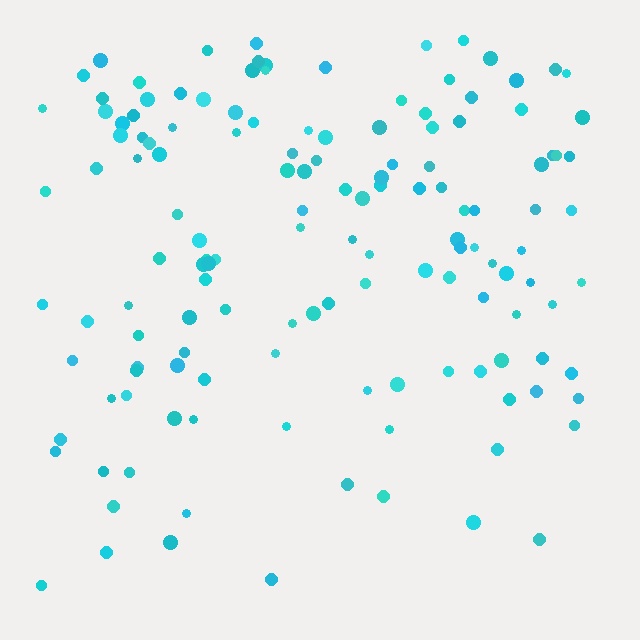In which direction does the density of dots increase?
From bottom to top, with the top side densest.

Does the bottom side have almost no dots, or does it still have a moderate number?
Still a moderate number, just noticeably fewer than the top.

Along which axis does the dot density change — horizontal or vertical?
Vertical.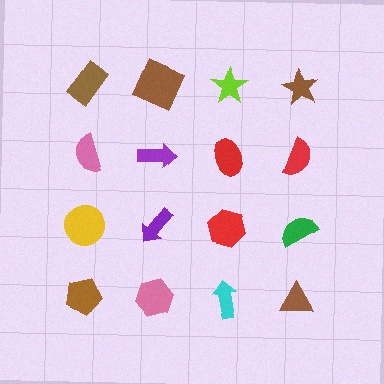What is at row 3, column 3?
A red hexagon.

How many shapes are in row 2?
4 shapes.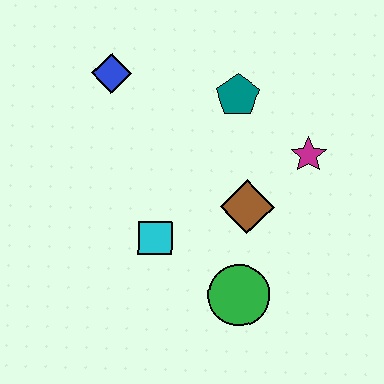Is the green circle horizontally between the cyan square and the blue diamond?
No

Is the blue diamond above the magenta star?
Yes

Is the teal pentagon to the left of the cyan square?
No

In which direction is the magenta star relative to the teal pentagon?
The magenta star is to the right of the teal pentagon.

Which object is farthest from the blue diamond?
The green circle is farthest from the blue diamond.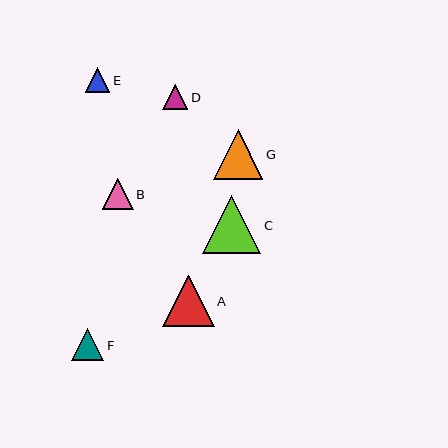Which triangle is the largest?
Triangle C is the largest with a size of approximately 59 pixels.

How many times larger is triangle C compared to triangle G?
Triangle C is approximately 1.2 times the size of triangle G.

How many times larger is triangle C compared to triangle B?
Triangle C is approximately 1.9 times the size of triangle B.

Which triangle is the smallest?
Triangle E is the smallest with a size of approximately 24 pixels.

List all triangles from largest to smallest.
From largest to smallest: C, A, G, F, B, D, E.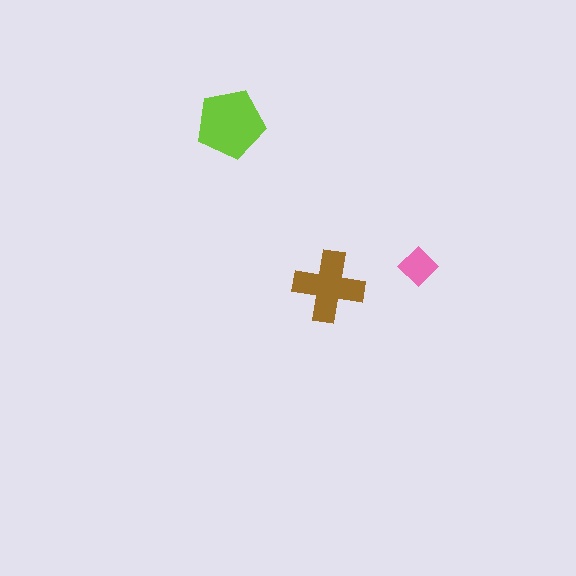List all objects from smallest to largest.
The pink diamond, the brown cross, the lime pentagon.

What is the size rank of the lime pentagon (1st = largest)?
1st.